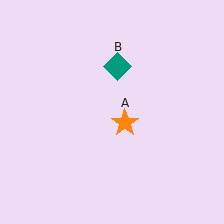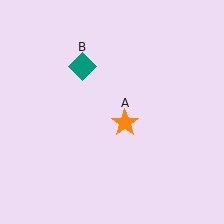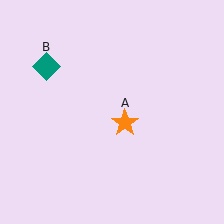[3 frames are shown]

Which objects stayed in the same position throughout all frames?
Orange star (object A) remained stationary.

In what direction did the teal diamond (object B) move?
The teal diamond (object B) moved left.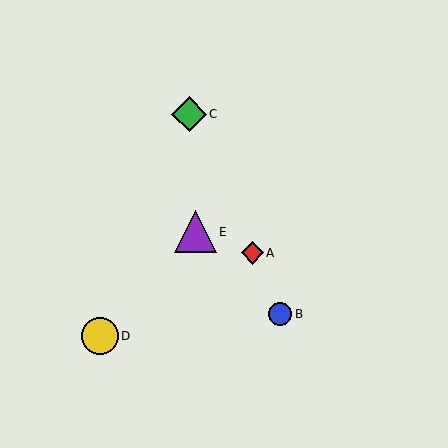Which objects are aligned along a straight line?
Objects A, B, C are aligned along a straight line.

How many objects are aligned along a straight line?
3 objects (A, B, C) are aligned along a straight line.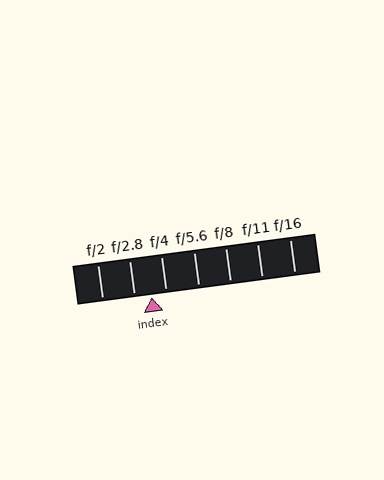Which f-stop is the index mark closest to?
The index mark is closest to f/4.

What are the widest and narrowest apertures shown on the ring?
The widest aperture shown is f/2 and the narrowest is f/16.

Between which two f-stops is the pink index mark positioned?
The index mark is between f/2.8 and f/4.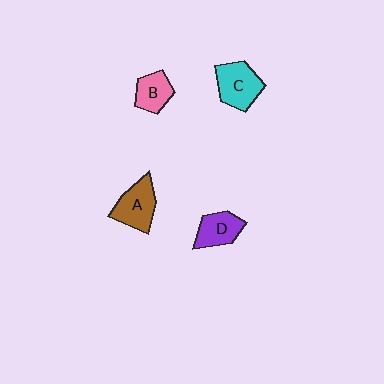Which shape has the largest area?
Shape C (cyan).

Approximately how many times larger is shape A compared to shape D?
Approximately 1.2 times.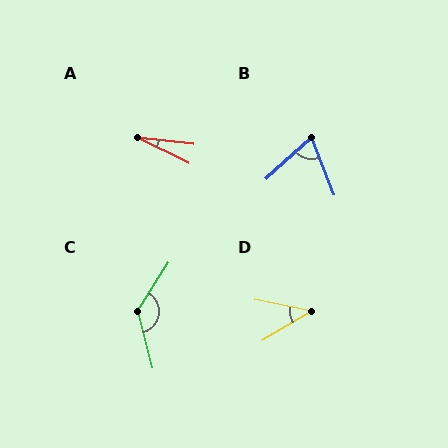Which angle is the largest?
C, at approximately 134 degrees.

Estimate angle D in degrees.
Approximately 43 degrees.